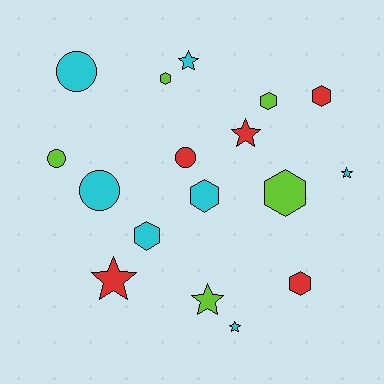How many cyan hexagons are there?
There are 2 cyan hexagons.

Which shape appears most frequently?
Hexagon, with 7 objects.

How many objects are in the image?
There are 17 objects.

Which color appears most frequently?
Cyan, with 7 objects.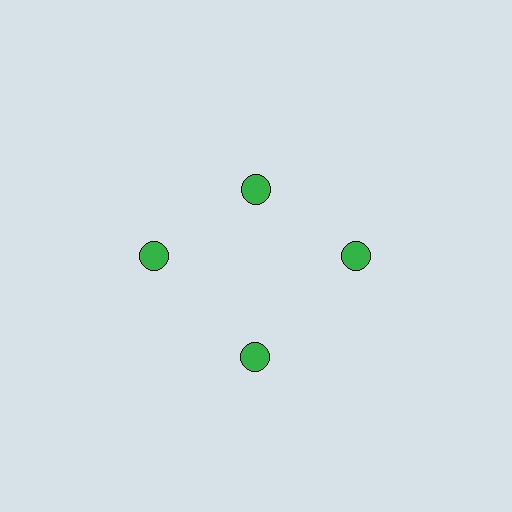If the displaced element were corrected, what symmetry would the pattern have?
It would have 4-fold rotational symmetry — the pattern would map onto itself every 90 degrees.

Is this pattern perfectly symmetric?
No. The 4 green circles are arranged in a ring, but one element near the 12 o'clock position is pulled inward toward the center, breaking the 4-fold rotational symmetry.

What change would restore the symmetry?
The symmetry would be restored by moving it outward, back onto the ring so that all 4 circles sit at equal angles and equal distance from the center.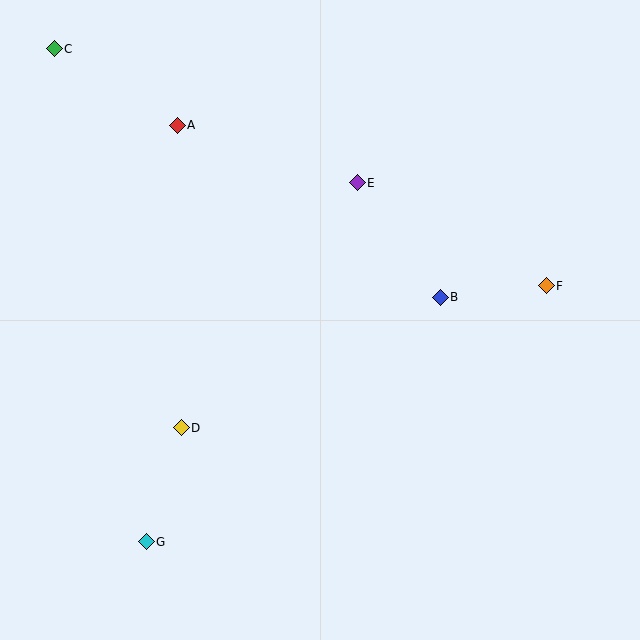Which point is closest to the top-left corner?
Point C is closest to the top-left corner.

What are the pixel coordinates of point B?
Point B is at (440, 297).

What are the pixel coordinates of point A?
Point A is at (177, 125).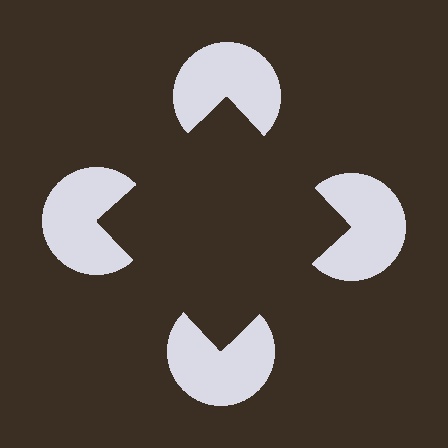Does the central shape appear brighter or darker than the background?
It typically appears slightly darker than the background, even though no actual brightness change is drawn.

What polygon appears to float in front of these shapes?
An illusory square — its edges are inferred from the aligned wedge cuts in the pac-man discs, not physically drawn.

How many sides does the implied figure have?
4 sides.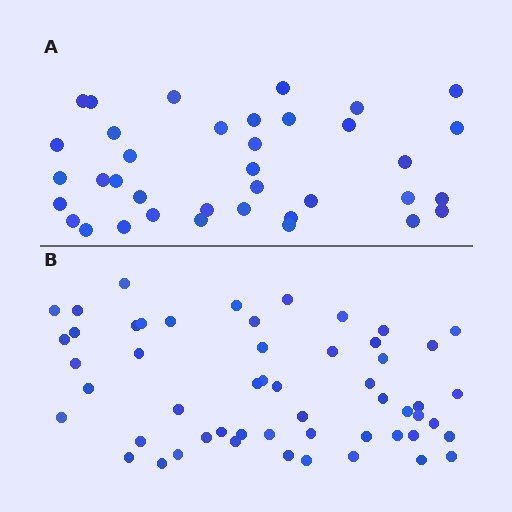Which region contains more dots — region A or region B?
Region B (the bottom region) has more dots.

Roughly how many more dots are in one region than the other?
Region B has approximately 15 more dots than region A.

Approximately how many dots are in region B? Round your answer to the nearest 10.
About 50 dots. (The exact count is 54, which rounds to 50.)